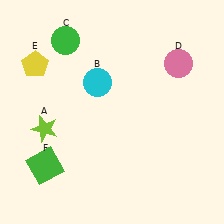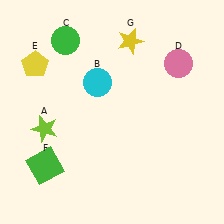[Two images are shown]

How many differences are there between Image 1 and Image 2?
There is 1 difference between the two images.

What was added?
A yellow star (G) was added in Image 2.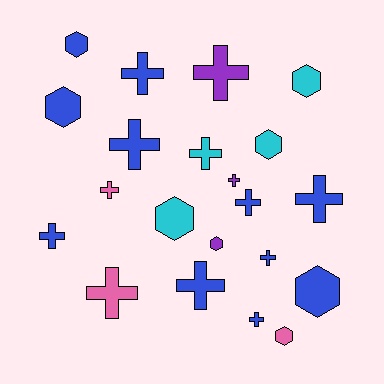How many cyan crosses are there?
There is 1 cyan cross.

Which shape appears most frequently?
Cross, with 13 objects.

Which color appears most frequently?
Blue, with 11 objects.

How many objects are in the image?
There are 21 objects.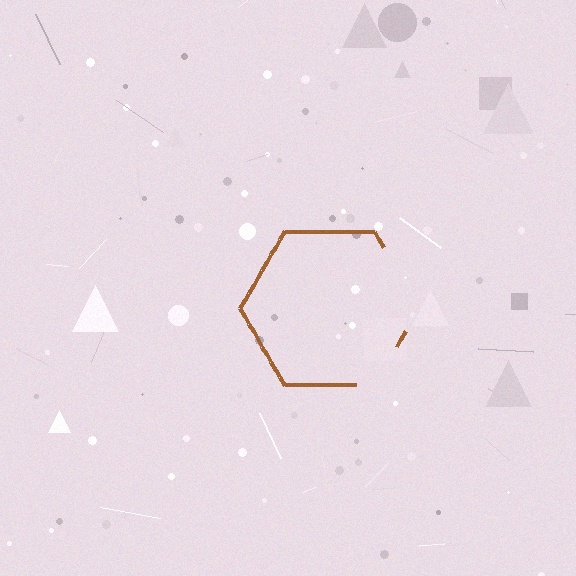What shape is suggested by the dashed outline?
The dashed outline suggests a hexagon.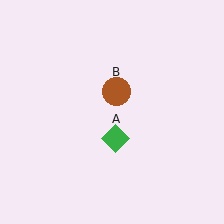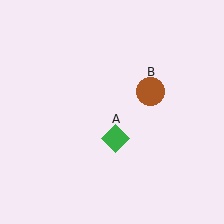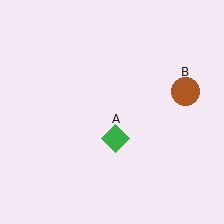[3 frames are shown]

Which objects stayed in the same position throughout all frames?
Green diamond (object A) remained stationary.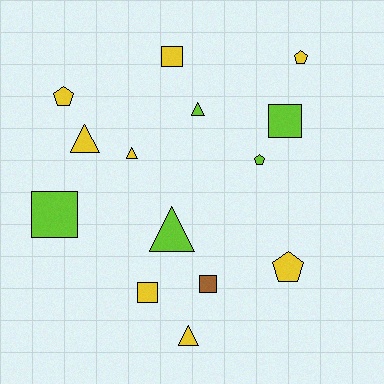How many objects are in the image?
There are 14 objects.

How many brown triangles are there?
There are no brown triangles.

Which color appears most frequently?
Yellow, with 8 objects.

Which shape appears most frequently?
Square, with 5 objects.